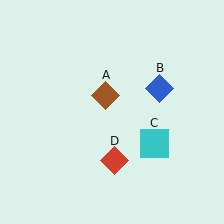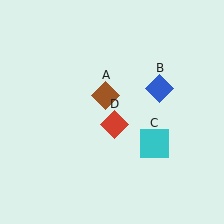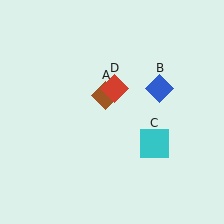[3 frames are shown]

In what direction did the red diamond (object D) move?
The red diamond (object D) moved up.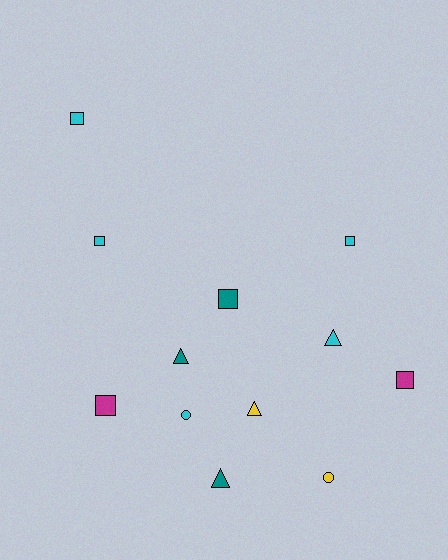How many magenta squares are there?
There are 2 magenta squares.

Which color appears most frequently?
Cyan, with 5 objects.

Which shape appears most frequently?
Square, with 6 objects.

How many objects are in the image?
There are 12 objects.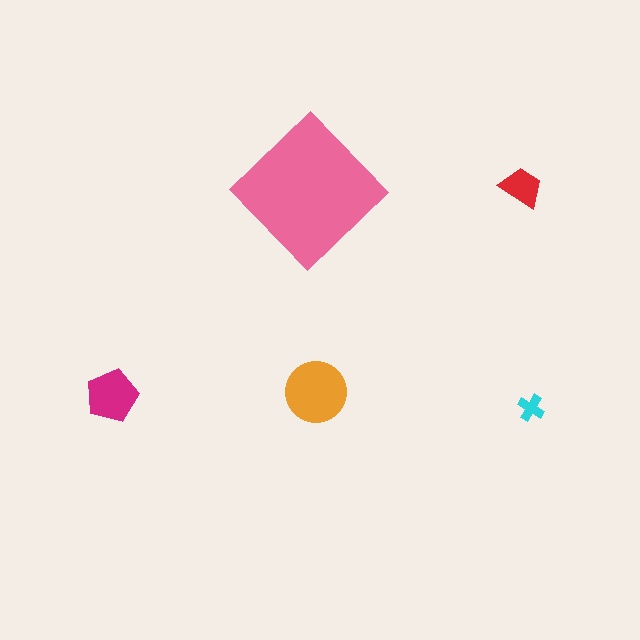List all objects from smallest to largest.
The cyan cross, the red trapezoid, the magenta pentagon, the orange circle, the pink diamond.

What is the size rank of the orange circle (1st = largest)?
2nd.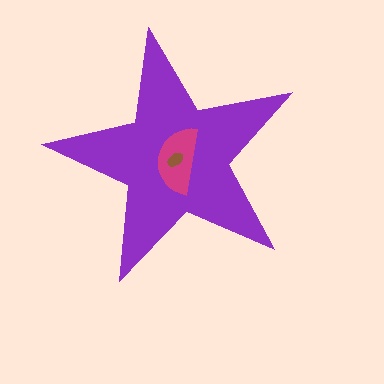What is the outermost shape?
The purple star.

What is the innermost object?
The brown ellipse.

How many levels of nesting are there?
3.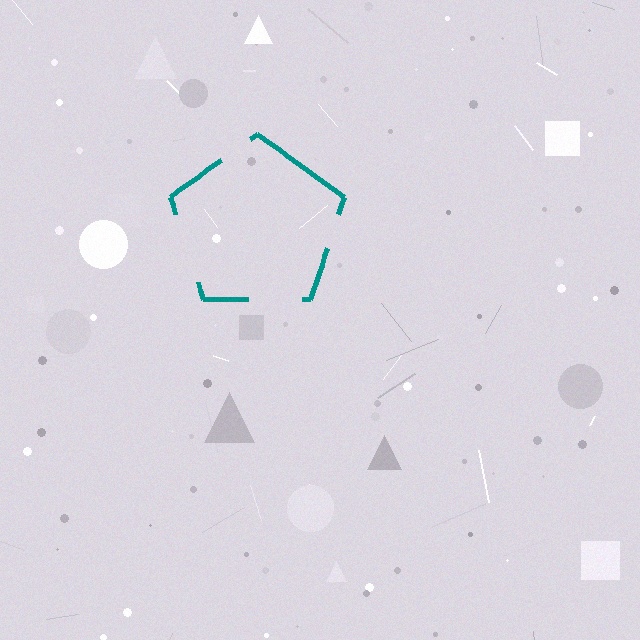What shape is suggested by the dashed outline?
The dashed outline suggests a pentagon.